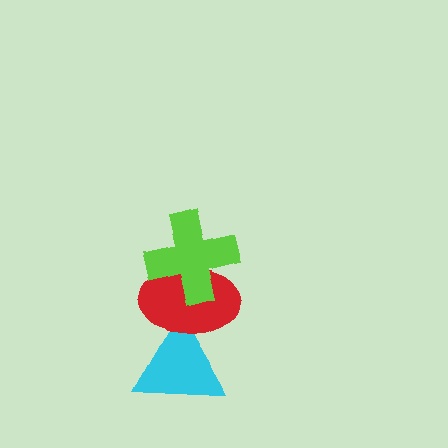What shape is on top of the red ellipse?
The lime cross is on top of the red ellipse.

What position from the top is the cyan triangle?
The cyan triangle is 3rd from the top.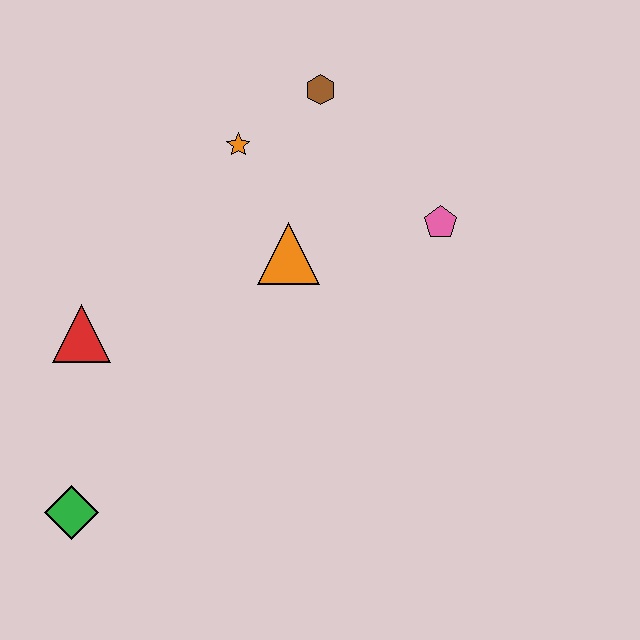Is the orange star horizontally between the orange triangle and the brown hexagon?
No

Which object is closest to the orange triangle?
The orange star is closest to the orange triangle.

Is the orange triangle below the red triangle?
No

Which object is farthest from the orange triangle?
The green diamond is farthest from the orange triangle.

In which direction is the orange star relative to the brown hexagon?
The orange star is to the left of the brown hexagon.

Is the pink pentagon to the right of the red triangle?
Yes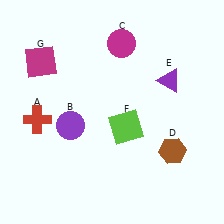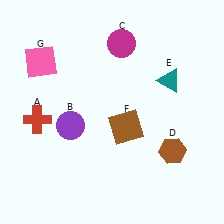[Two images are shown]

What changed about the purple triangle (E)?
In Image 1, E is purple. In Image 2, it changed to teal.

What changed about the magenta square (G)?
In Image 1, G is magenta. In Image 2, it changed to pink.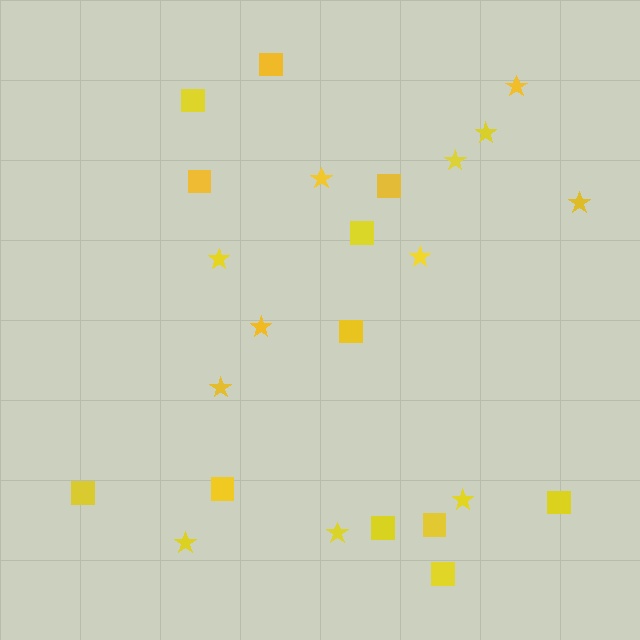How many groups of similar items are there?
There are 2 groups: one group of squares (12) and one group of stars (12).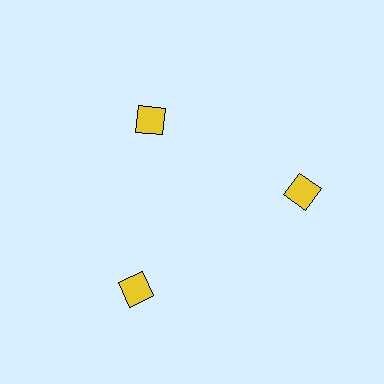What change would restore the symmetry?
The symmetry would be restored by moving it outward, back onto the ring so that all 3 diamonds sit at equal angles and equal distance from the center.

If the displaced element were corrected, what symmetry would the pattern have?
It would have 3-fold rotational symmetry — the pattern would map onto itself every 120 degrees.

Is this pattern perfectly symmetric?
No. The 3 yellow diamonds are arranged in a ring, but one element near the 11 o'clock position is pulled inward toward the center, breaking the 3-fold rotational symmetry.